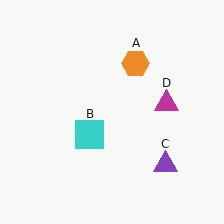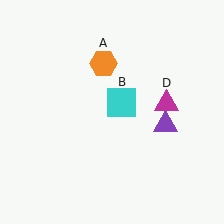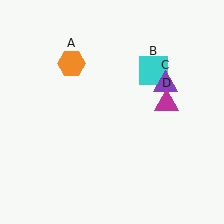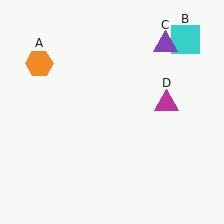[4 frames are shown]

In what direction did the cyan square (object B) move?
The cyan square (object B) moved up and to the right.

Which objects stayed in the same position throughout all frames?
Magenta triangle (object D) remained stationary.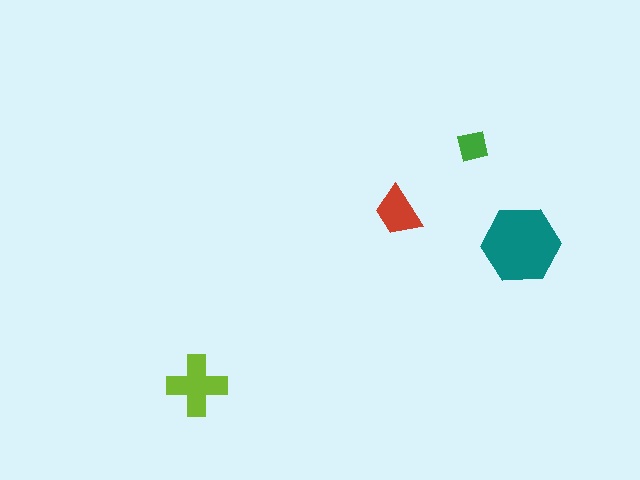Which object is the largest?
The teal hexagon.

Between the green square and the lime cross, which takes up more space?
The lime cross.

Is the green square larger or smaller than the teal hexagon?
Smaller.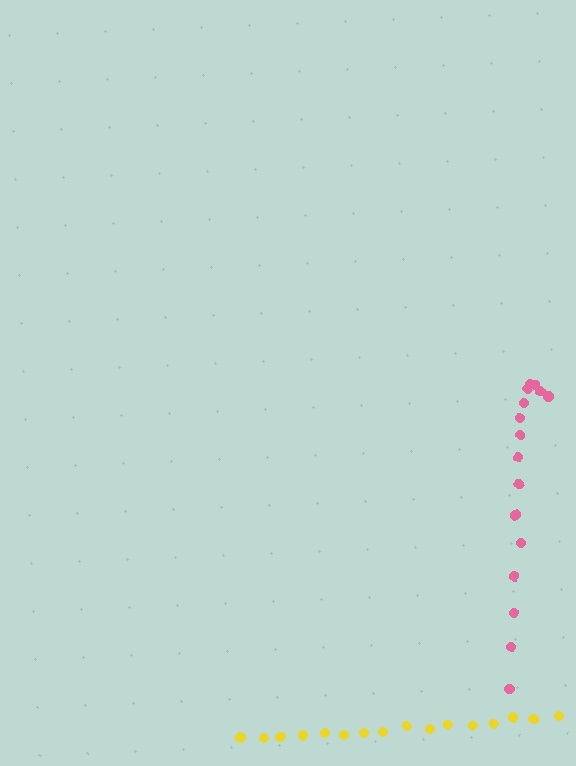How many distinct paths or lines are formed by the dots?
There are 2 distinct paths.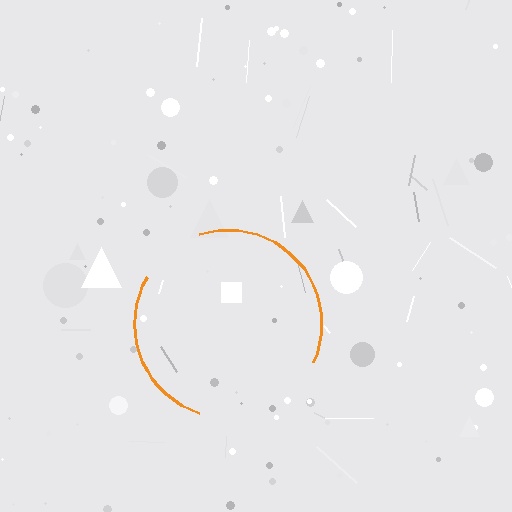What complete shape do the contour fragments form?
The contour fragments form a circle.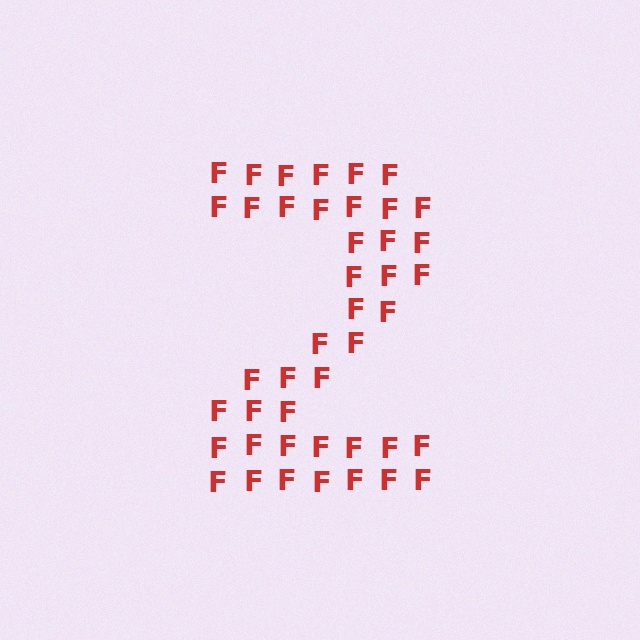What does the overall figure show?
The overall figure shows the digit 2.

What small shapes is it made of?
It is made of small letter F's.